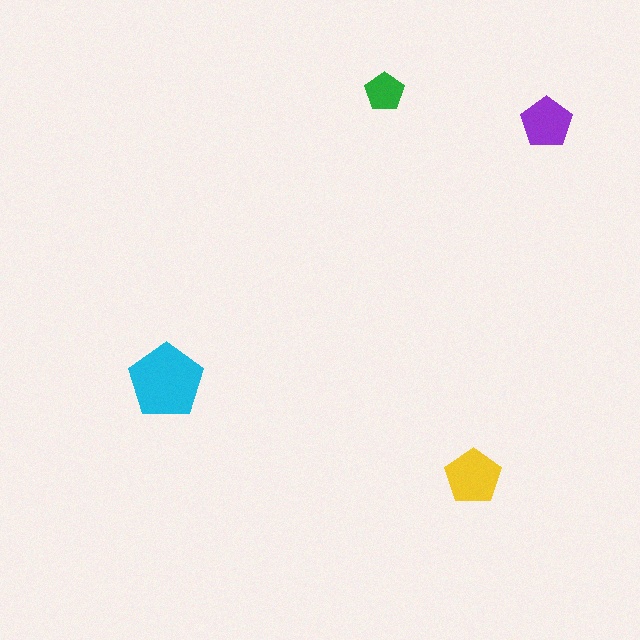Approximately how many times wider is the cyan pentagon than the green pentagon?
About 2 times wider.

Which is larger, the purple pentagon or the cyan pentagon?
The cyan one.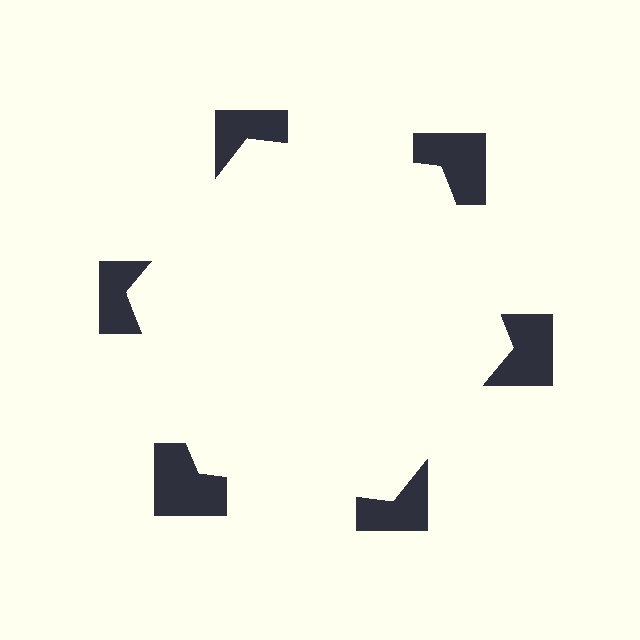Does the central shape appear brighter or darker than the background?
It typically appears slightly brighter than the background, even though no actual brightness change is drawn.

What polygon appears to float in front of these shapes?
An illusory hexagon — its edges are inferred from the aligned wedge cuts in the notched squares, not physically drawn.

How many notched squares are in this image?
There are 6 — one at each vertex of the illusory hexagon.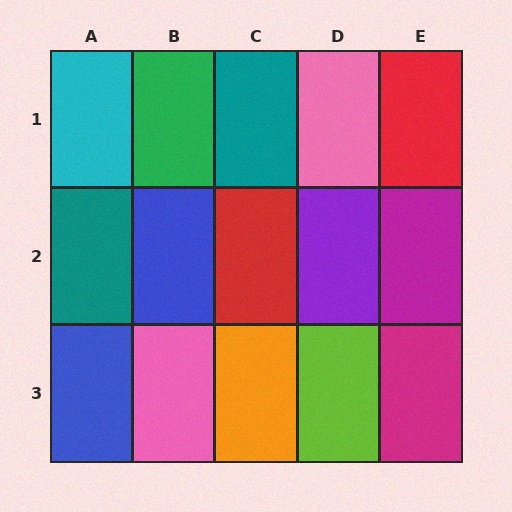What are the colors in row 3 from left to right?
Blue, pink, orange, lime, magenta.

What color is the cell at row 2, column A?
Teal.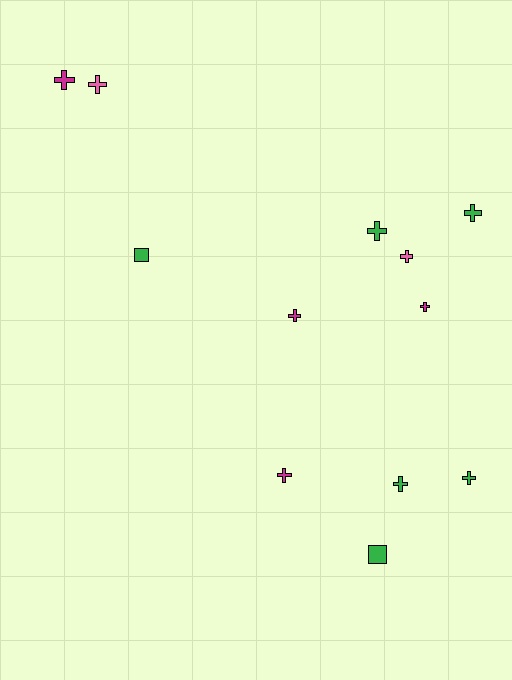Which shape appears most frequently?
Cross, with 10 objects.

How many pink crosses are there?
There are 2 pink crosses.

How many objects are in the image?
There are 12 objects.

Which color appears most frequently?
Green, with 6 objects.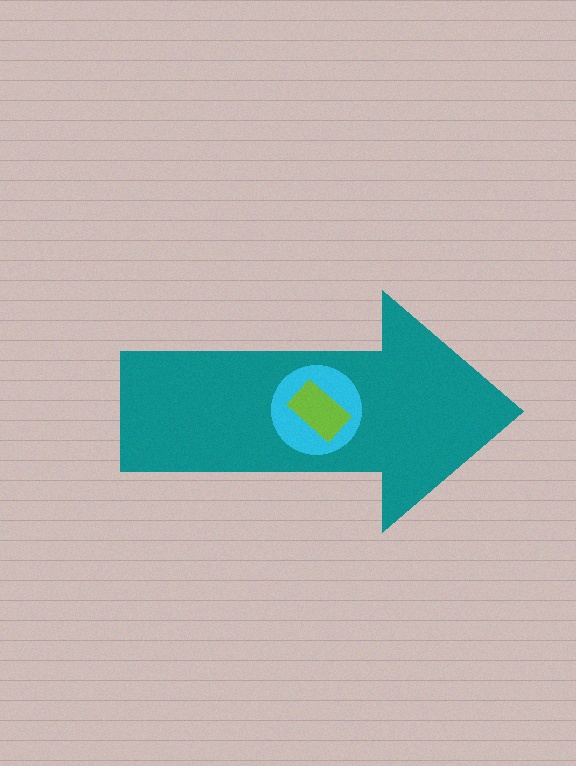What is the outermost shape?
The teal arrow.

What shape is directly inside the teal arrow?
The cyan circle.